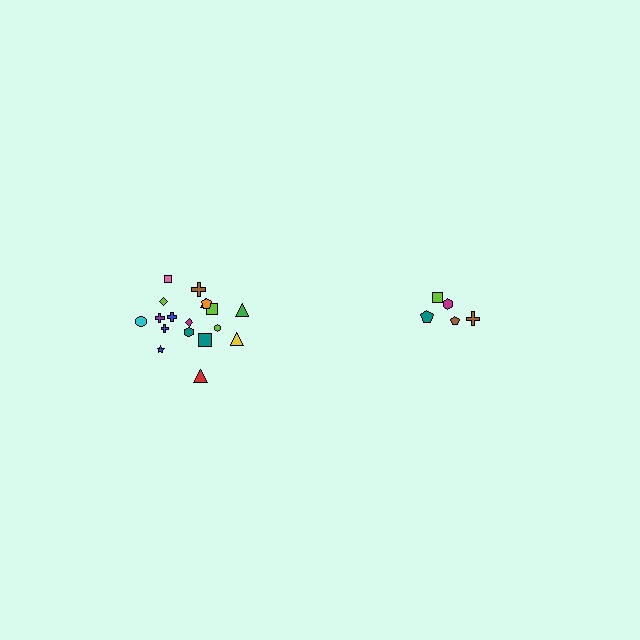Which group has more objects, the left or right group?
The left group.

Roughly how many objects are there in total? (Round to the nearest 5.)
Roughly 25 objects in total.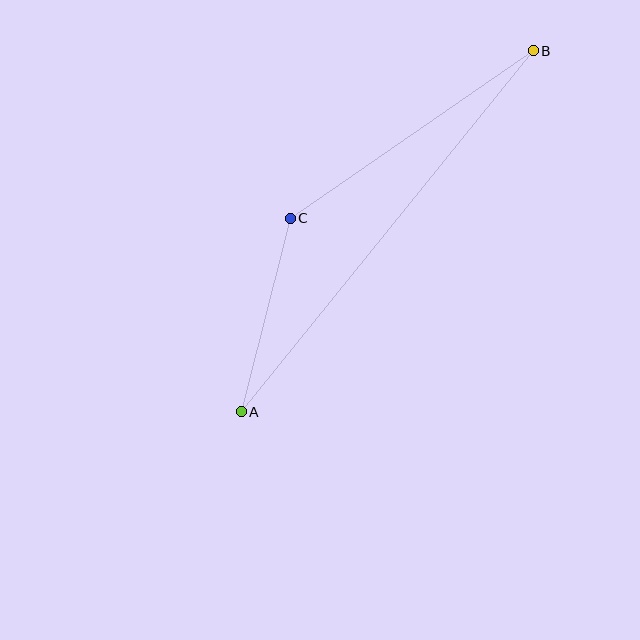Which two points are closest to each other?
Points A and C are closest to each other.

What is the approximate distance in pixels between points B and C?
The distance between B and C is approximately 295 pixels.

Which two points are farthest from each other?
Points A and B are farthest from each other.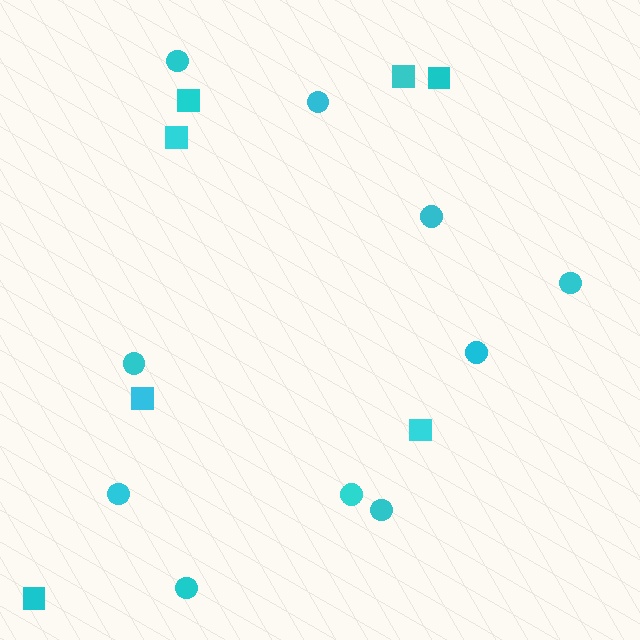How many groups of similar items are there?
There are 2 groups: one group of squares (7) and one group of circles (10).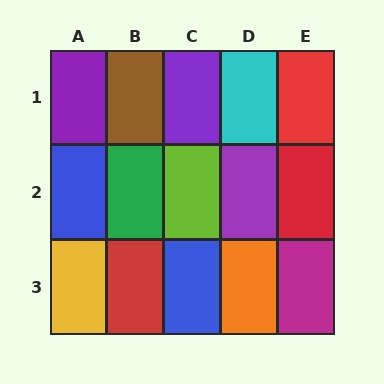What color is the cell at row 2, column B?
Green.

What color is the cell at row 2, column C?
Lime.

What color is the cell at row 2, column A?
Blue.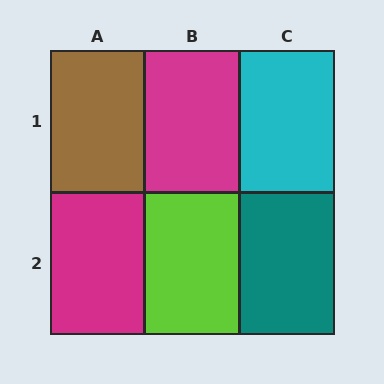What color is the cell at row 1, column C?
Cyan.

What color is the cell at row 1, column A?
Brown.